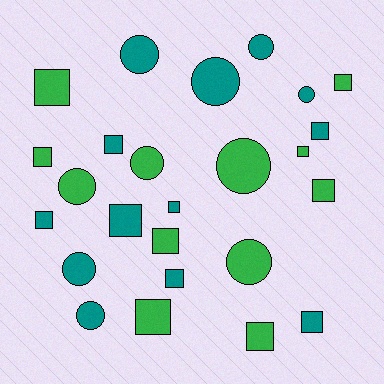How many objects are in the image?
There are 25 objects.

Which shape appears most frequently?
Square, with 15 objects.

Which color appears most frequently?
Teal, with 13 objects.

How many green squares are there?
There are 8 green squares.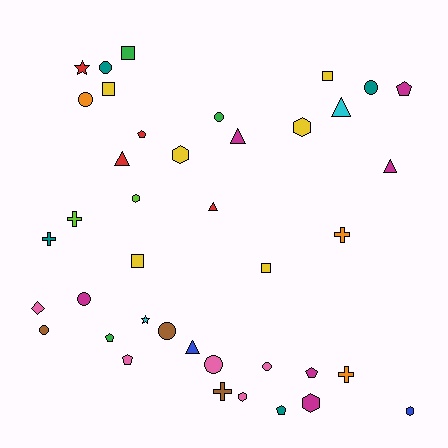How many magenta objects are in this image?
There are 6 magenta objects.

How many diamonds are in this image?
There is 1 diamond.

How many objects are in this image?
There are 40 objects.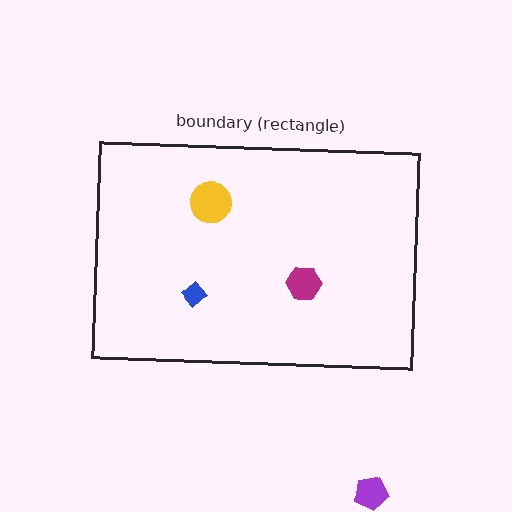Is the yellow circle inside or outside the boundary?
Inside.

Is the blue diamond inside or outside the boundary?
Inside.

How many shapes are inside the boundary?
3 inside, 1 outside.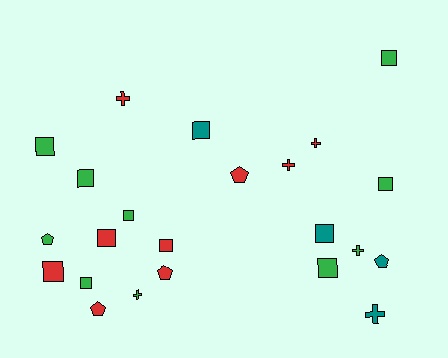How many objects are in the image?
There are 23 objects.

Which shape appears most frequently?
Square, with 12 objects.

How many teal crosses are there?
There is 1 teal cross.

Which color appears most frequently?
Green, with 10 objects.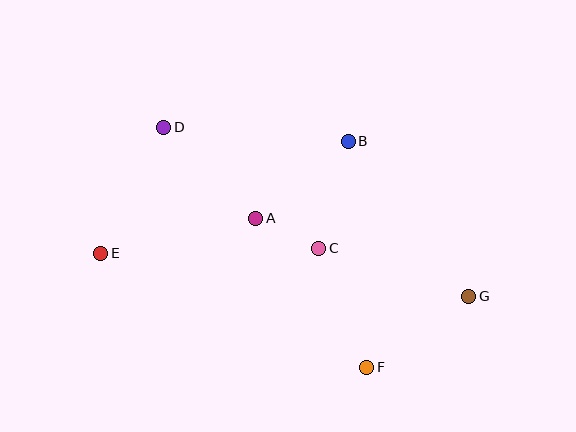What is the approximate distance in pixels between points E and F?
The distance between E and F is approximately 289 pixels.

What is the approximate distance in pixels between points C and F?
The distance between C and F is approximately 129 pixels.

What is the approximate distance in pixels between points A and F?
The distance between A and F is approximately 186 pixels.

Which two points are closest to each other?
Points A and C are closest to each other.